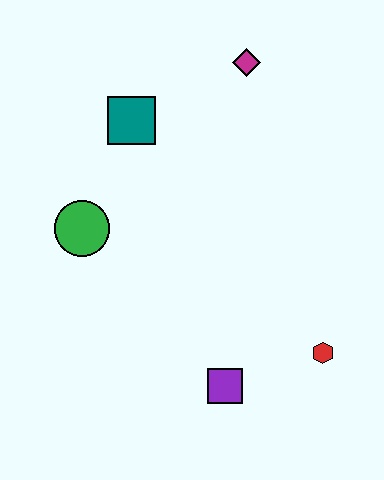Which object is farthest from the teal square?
The red hexagon is farthest from the teal square.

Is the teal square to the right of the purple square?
No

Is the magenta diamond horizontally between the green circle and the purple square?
No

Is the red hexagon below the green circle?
Yes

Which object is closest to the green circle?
The teal square is closest to the green circle.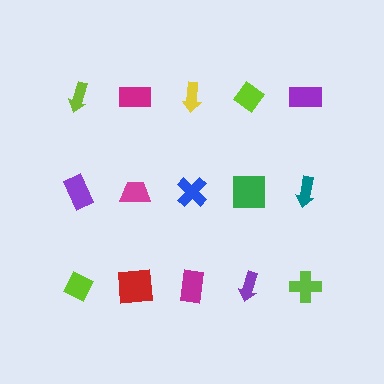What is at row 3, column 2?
A red square.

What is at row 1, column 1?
A lime arrow.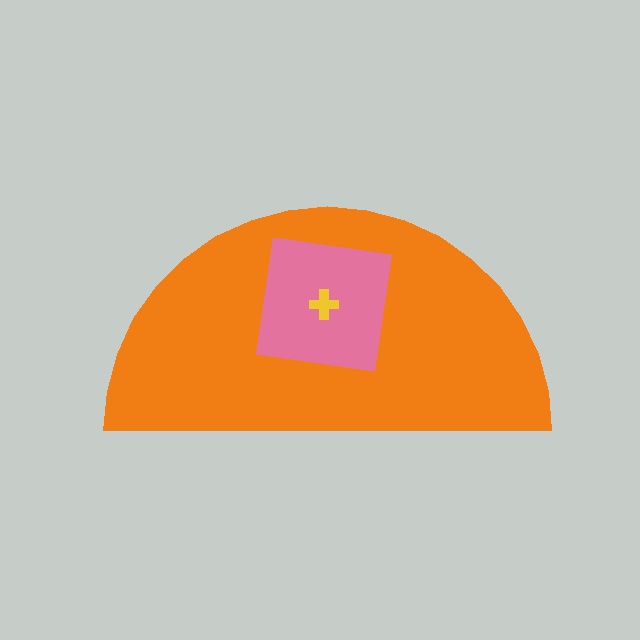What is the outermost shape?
The orange semicircle.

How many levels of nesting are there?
3.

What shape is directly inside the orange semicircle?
The pink square.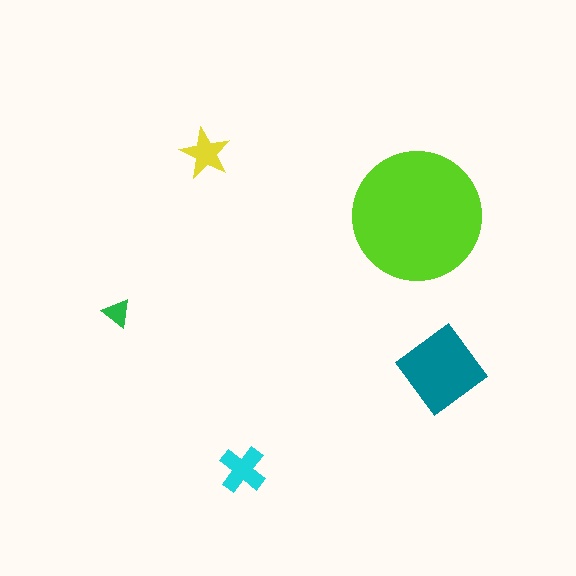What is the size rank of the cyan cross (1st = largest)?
3rd.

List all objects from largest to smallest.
The lime circle, the teal diamond, the cyan cross, the yellow star, the green triangle.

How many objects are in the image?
There are 5 objects in the image.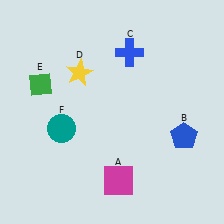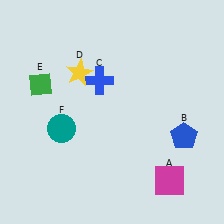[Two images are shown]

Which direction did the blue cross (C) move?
The blue cross (C) moved left.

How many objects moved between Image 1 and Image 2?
2 objects moved between the two images.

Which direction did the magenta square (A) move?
The magenta square (A) moved right.